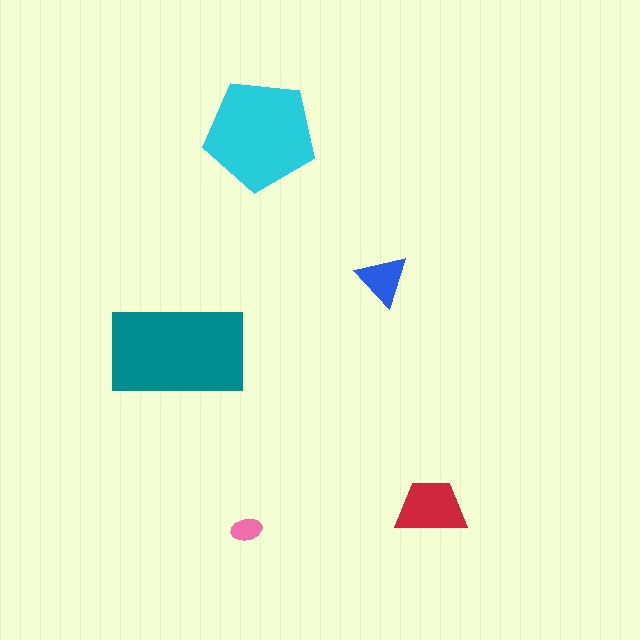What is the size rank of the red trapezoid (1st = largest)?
3rd.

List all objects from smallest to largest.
The pink ellipse, the blue triangle, the red trapezoid, the cyan pentagon, the teal rectangle.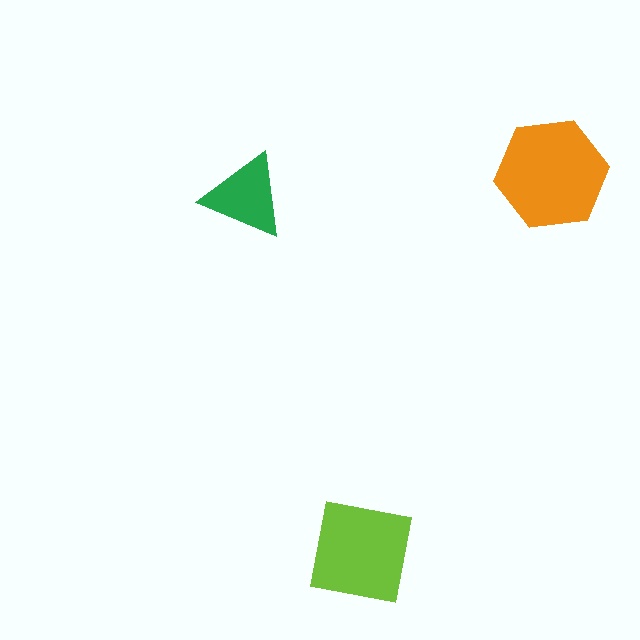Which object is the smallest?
The green triangle.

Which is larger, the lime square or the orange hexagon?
The orange hexagon.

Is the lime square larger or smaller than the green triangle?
Larger.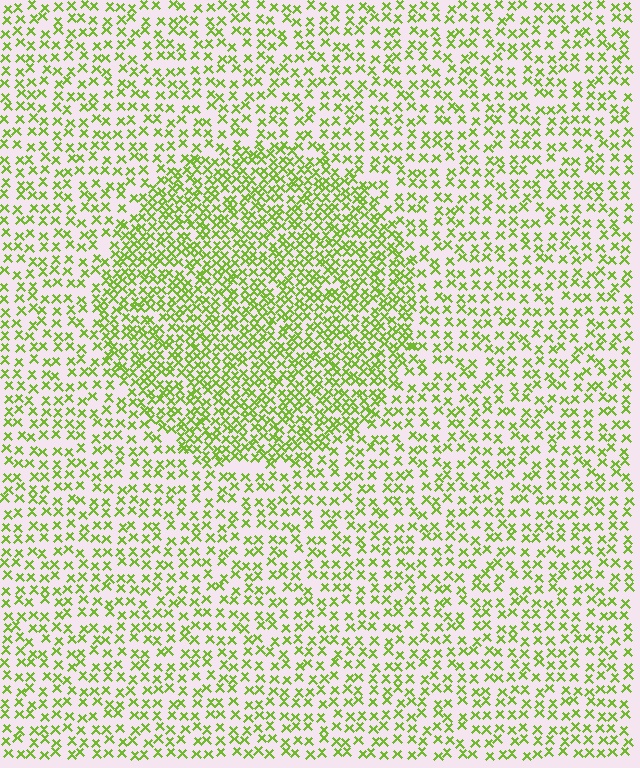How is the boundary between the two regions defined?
The boundary is defined by a change in element density (approximately 1.9x ratio). All elements are the same color, size, and shape.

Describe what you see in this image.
The image contains small lime elements arranged at two different densities. A circle-shaped region is visible where the elements are more densely packed than the surrounding area.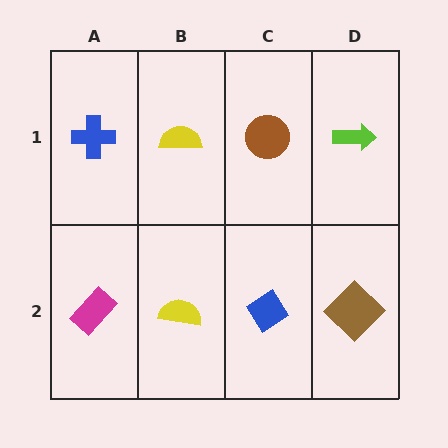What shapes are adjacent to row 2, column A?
A blue cross (row 1, column A), a yellow semicircle (row 2, column B).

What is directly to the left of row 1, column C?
A yellow semicircle.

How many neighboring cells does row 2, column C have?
3.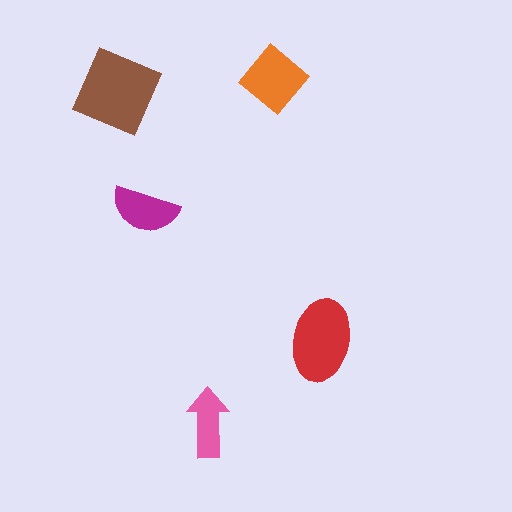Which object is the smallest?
The pink arrow.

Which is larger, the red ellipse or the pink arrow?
The red ellipse.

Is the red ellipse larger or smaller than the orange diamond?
Larger.